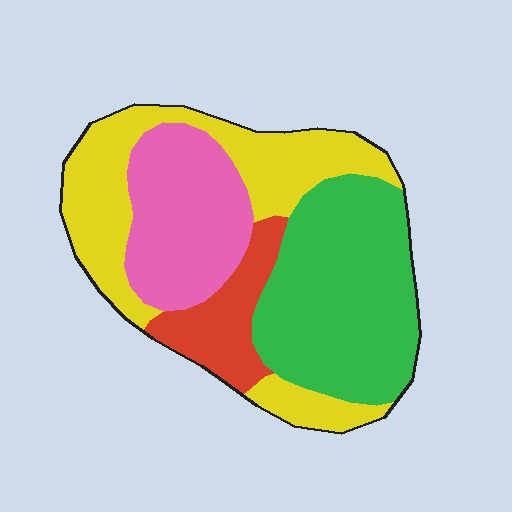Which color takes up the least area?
Red, at roughly 10%.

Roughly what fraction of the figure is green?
Green takes up about one third (1/3) of the figure.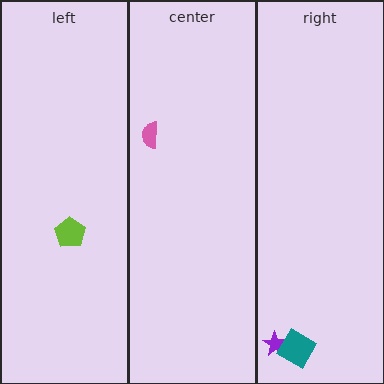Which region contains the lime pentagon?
The left region.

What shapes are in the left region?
The lime pentagon.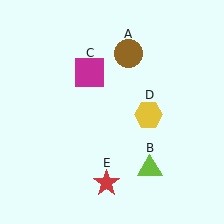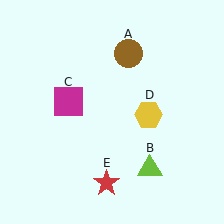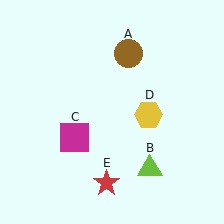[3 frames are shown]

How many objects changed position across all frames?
1 object changed position: magenta square (object C).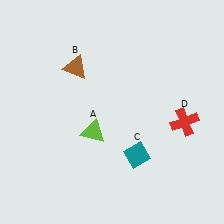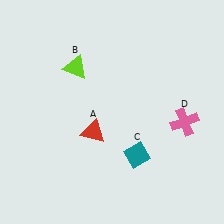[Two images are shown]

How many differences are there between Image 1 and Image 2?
There are 3 differences between the two images.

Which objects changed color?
A changed from lime to red. B changed from brown to lime. D changed from red to pink.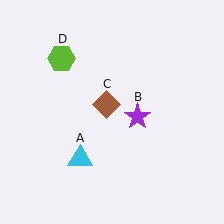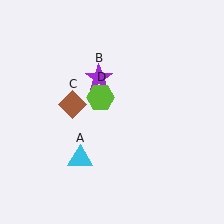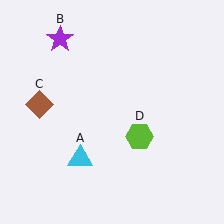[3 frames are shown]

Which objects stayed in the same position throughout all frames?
Cyan triangle (object A) remained stationary.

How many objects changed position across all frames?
3 objects changed position: purple star (object B), brown diamond (object C), lime hexagon (object D).